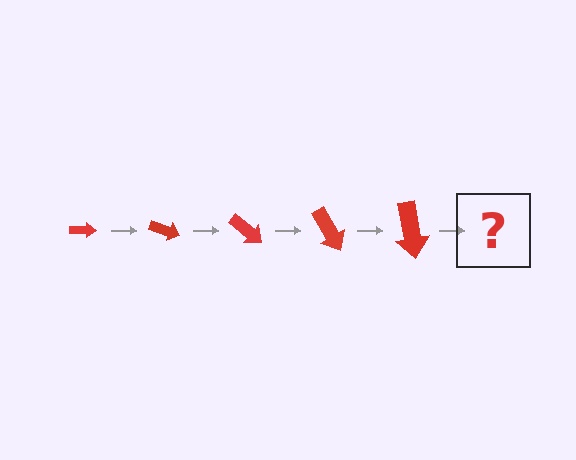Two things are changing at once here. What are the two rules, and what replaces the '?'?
The two rules are that the arrow grows larger each step and it rotates 20 degrees each step. The '?' should be an arrow, larger than the previous one and rotated 100 degrees from the start.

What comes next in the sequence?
The next element should be an arrow, larger than the previous one and rotated 100 degrees from the start.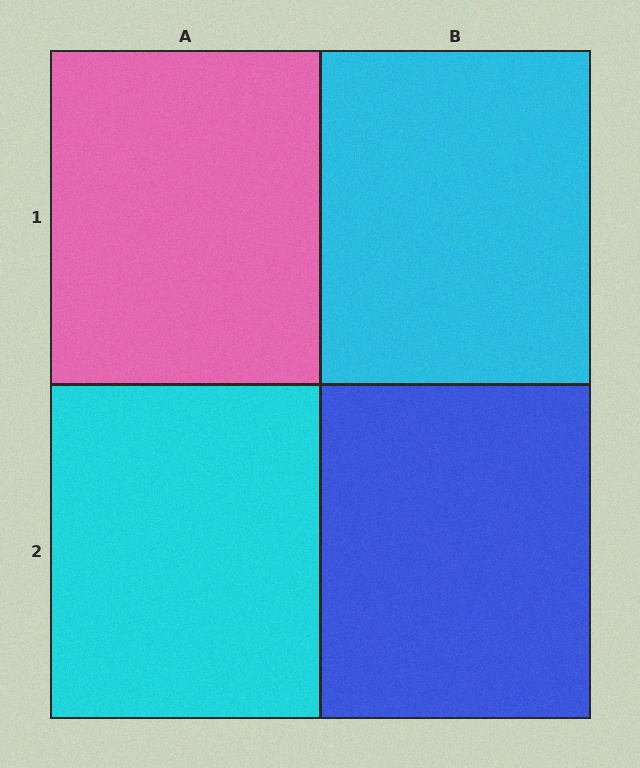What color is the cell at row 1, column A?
Pink.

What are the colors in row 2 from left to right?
Cyan, blue.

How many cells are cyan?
2 cells are cyan.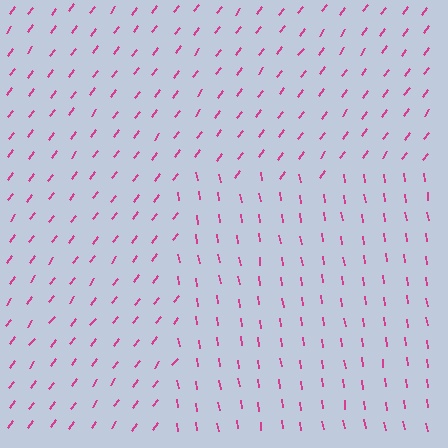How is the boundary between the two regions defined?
The boundary is defined purely by a change in line orientation (approximately 45 degrees difference). All lines are the same color and thickness.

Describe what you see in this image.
The image is filled with small magenta line segments. A rectangle region in the image has lines oriented differently from the surrounding lines, creating a visible texture boundary.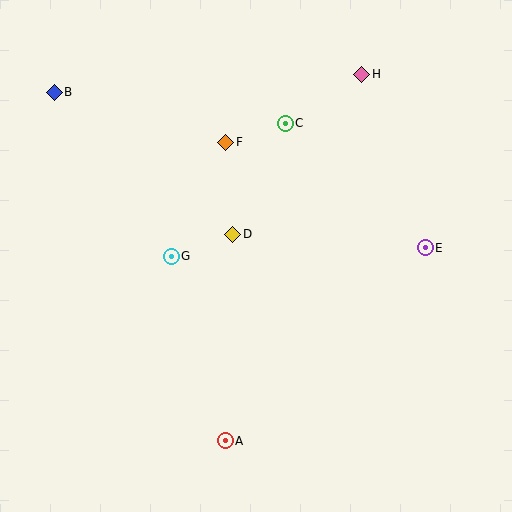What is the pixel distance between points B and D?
The distance between B and D is 228 pixels.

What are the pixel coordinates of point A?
Point A is at (225, 441).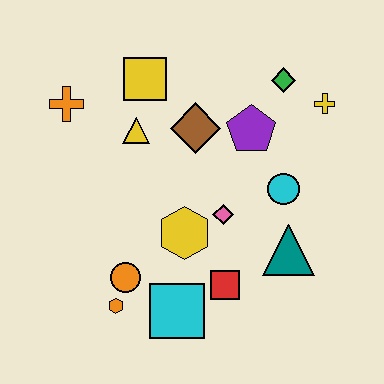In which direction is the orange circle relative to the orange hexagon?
The orange circle is above the orange hexagon.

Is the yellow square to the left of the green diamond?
Yes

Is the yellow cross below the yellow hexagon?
No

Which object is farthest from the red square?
The orange cross is farthest from the red square.